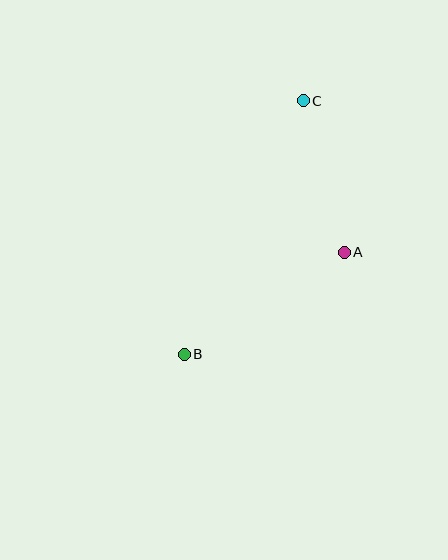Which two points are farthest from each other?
Points B and C are farthest from each other.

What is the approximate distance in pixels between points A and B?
The distance between A and B is approximately 189 pixels.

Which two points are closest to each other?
Points A and C are closest to each other.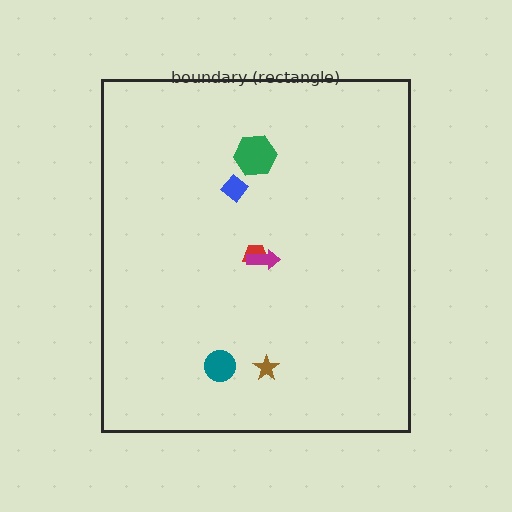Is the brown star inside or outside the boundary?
Inside.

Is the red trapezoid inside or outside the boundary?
Inside.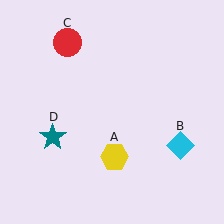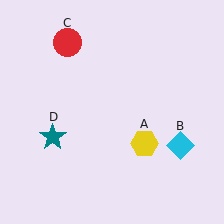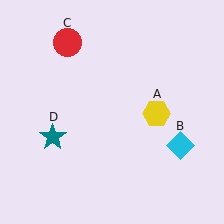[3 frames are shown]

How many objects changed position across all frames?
1 object changed position: yellow hexagon (object A).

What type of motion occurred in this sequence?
The yellow hexagon (object A) rotated counterclockwise around the center of the scene.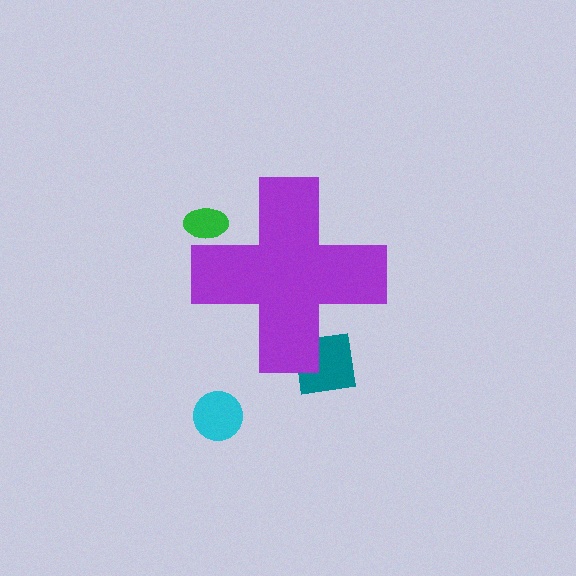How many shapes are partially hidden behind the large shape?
2 shapes are partially hidden.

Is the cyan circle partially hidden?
No, the cyan circle is fully visible.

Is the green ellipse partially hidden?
Yes, the green ellipse is partially hidden behind the purple cross.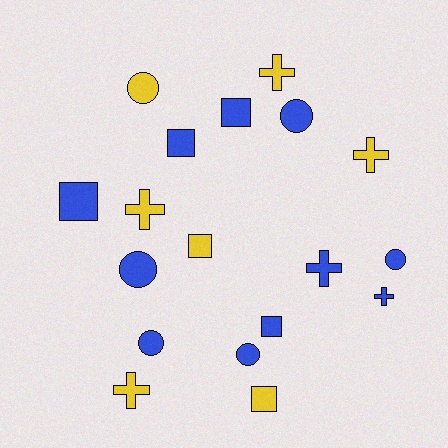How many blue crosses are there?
There are 2 blue crosses.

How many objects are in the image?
There are 18 objects.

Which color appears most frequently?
Blue, with 11 objects.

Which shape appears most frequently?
Cross, with 6 objects.